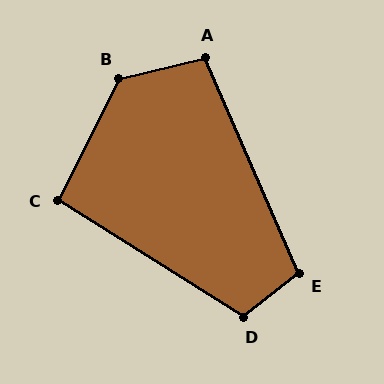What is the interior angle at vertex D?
Approximately 110 degrees (obtuse).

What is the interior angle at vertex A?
Approximately 100 degrees (obtuse).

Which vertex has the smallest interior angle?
C, at approximately 95 degrees.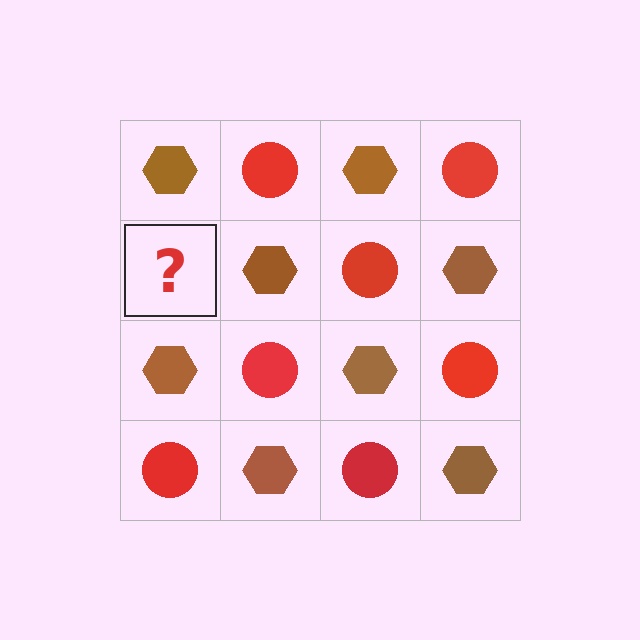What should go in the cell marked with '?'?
The missing cell should contain a red circle.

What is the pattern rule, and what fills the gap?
The rule is that it alternates brown hexagon and red circle in a checkerboard pattern. The gap should be filled with a red circle.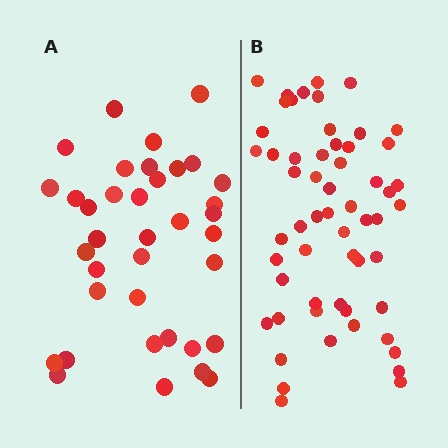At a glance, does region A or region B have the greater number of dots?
Region B (the right region) has more dots.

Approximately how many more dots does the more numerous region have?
Region B has approximately 20 more dots than region A.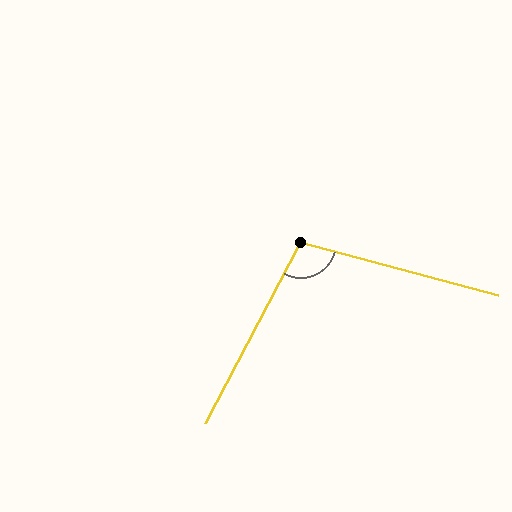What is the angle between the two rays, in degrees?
Approximately 103 degrees.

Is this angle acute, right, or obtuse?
It is obtuse.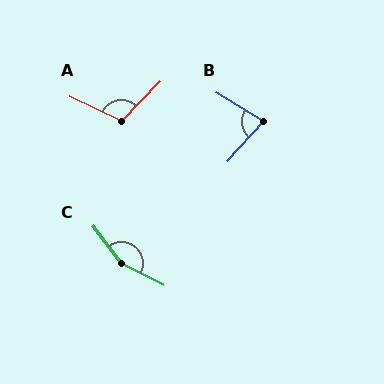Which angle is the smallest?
B, at approximately 79 degrees.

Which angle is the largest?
C, at approximately 154 degrees.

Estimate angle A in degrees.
Approximately 108 degrees.